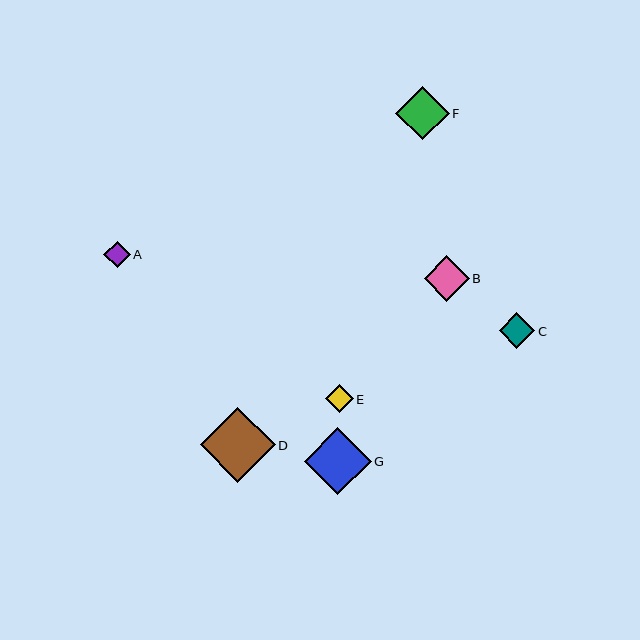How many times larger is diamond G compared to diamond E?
Diamond G is approximately 2.4 times the size of diamond E.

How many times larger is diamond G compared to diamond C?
Diamond G is approximately 1.9 times the size of diamond C.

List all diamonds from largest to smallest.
From largest to smallest: D, G, F, B, C, E, A.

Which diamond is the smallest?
Diamond A is the smallest with a size of approximately 27 pixels.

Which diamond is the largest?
Diamond D is the largest with a size of approximately 75 pixels.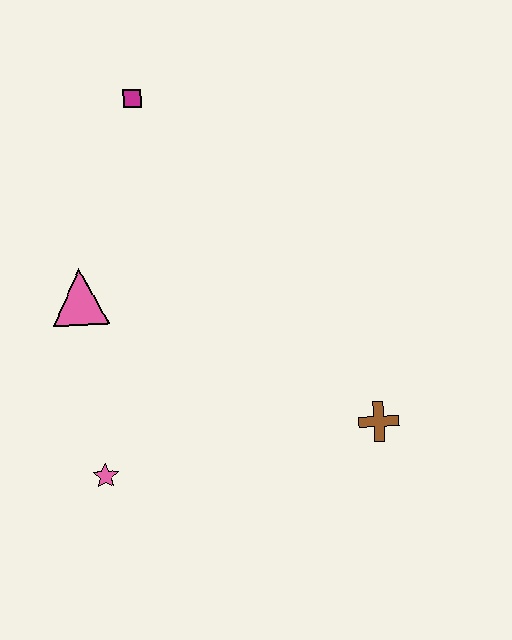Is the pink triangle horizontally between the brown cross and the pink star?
No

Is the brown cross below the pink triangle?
Yes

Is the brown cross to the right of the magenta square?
Yes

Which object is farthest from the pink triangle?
The brown cross is farthest from the pink triangle.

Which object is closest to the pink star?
The pink triangle is closest to the pink star.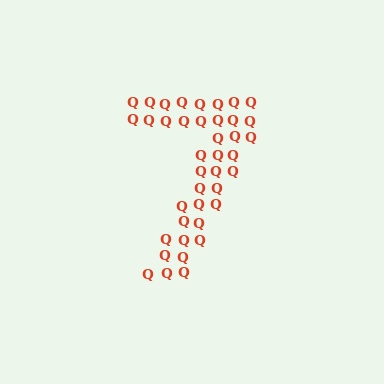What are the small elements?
The small elements are letter Q's.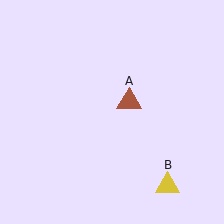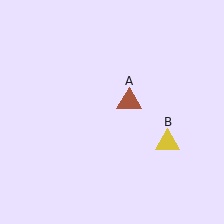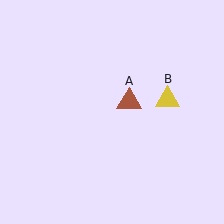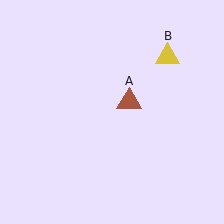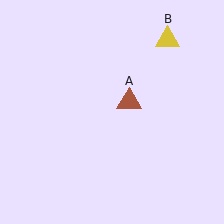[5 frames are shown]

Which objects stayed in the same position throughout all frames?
Brown triangle (object A) remained stationary.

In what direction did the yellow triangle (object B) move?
The yellow triangle (object B) moved up.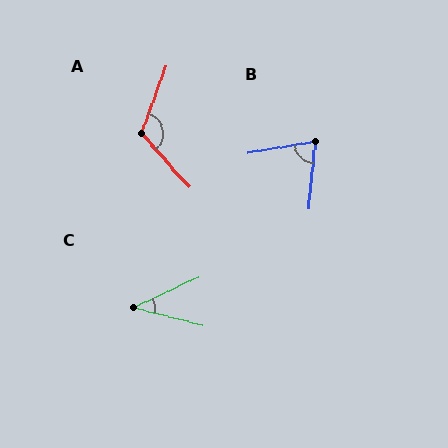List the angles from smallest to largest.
C (39°), B (75°), A (118°).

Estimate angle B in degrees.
Approximately 75 degrees.